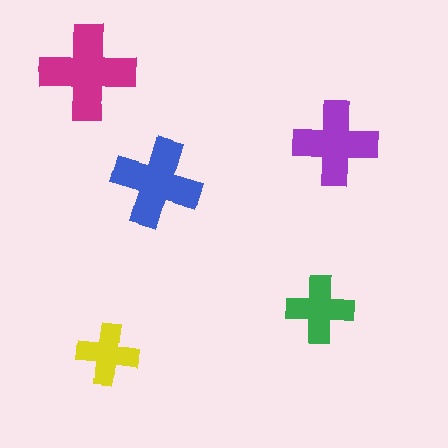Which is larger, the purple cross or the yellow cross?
The purple one.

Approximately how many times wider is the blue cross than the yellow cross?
About 1.5 times wider.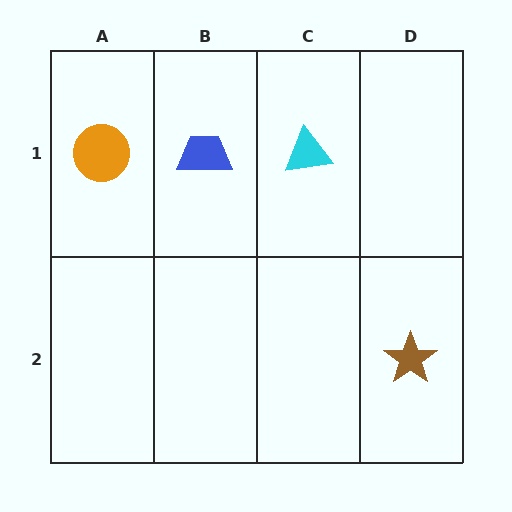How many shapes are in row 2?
1 shape.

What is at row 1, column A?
An orange circle.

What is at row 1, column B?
A blue trapezoid.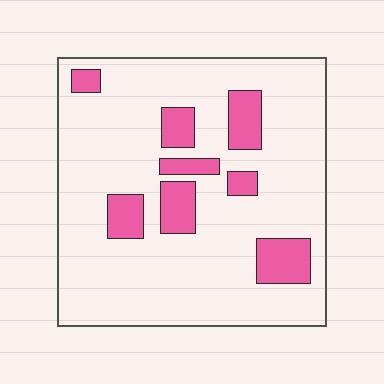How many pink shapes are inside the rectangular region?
8.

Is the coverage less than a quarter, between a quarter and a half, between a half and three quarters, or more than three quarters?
Less than a quarter.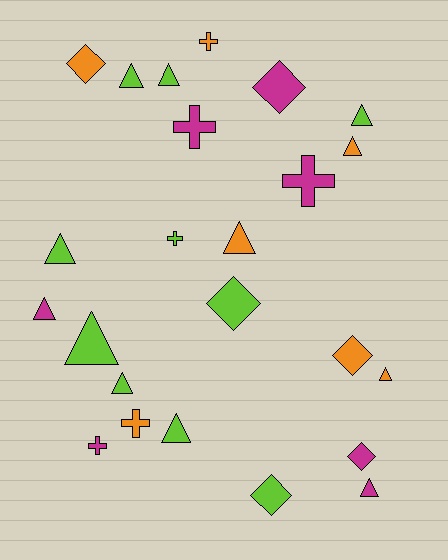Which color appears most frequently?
Lime, with 10 objects.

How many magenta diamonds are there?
There are 2 magenta diamonds.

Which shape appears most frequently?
Triangle, with 12 objects.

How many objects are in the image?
There are 24 objects.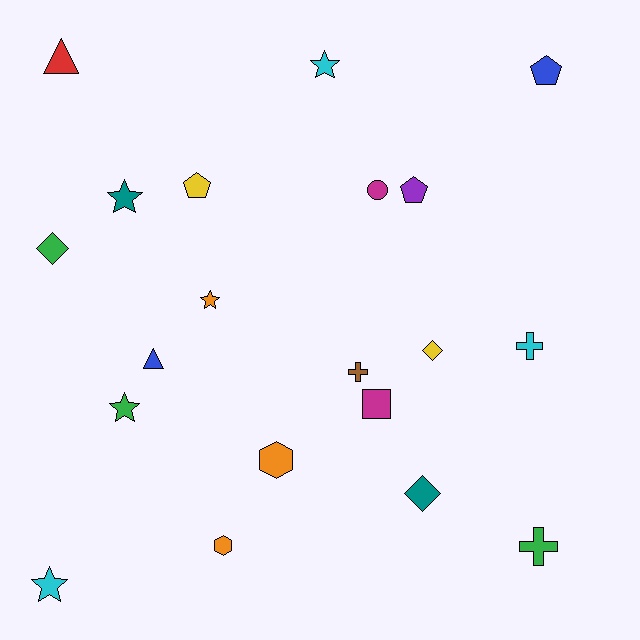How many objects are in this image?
There are 20 objects.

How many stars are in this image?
There are 5 stars.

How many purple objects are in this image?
There is 1 purple object.